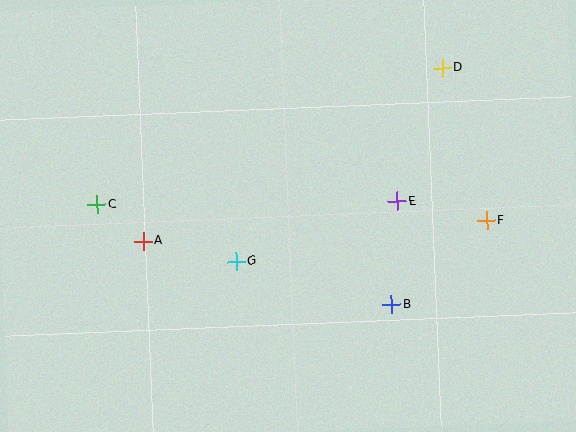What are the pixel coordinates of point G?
Point G is at (236, 262).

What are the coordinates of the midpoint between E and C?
The midpoint between E and C is at (247, 203).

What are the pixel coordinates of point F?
Point F is at (487, 220).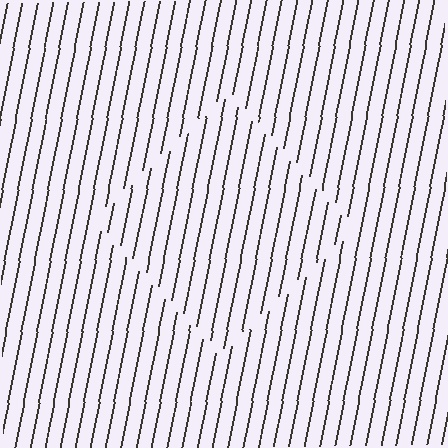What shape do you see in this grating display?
An illusory square. The interior of the shape contains the same grating, shifted by half a period — the contour is defined by the phase discontinuity where line-ends from the inner and outer gratings abut.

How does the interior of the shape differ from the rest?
The interior of the shape contains the same grating, shifted by half a period — the contour is defined by the phase discontinuity where line-ends from the inner and outer gratings abut.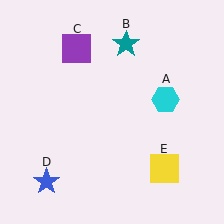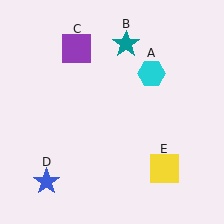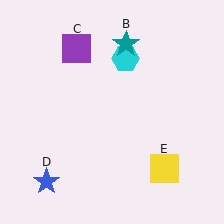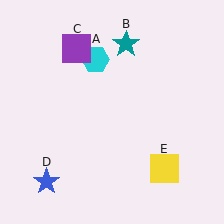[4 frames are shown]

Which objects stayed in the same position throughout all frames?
Teal star (object B) and purple square (object C) and blue star (object D) and yellow square (object E) remained stationary.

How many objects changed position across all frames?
1 object changed position: cyan hexagon (object A).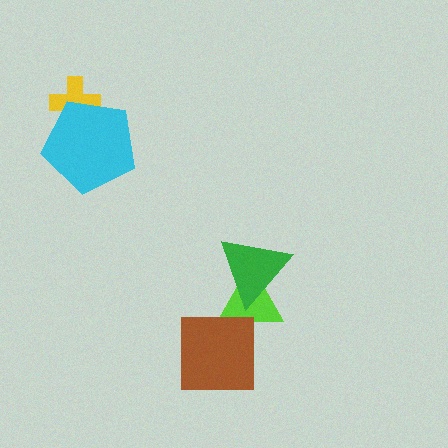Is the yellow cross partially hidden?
Yes, it is partially covered by another shape.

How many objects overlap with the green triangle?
1 object overlaps with the green triangle.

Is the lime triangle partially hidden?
Yes, it is partially covered by another shape.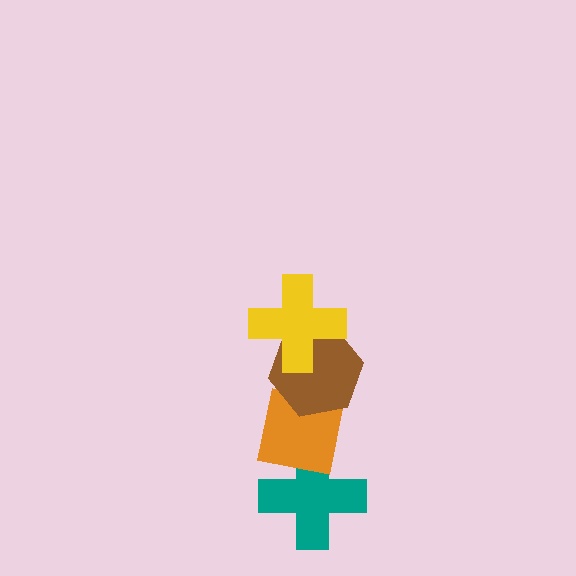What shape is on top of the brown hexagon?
The yellow cross is on top of the brown hexagon.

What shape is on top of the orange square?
The brown hexagon is on top of the orange square.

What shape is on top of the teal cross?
The orange square is on top of the teal cross.